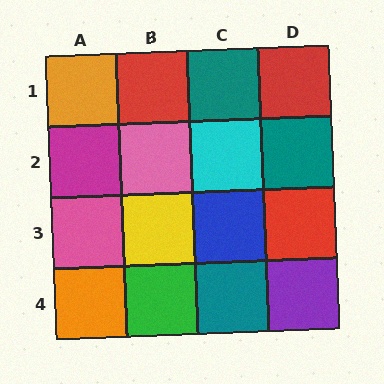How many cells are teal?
3 cells are teal.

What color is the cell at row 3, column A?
Pink.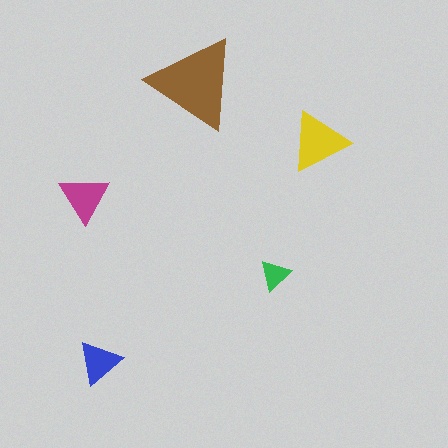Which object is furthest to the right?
The yellow triangle is rightmost.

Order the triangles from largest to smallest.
the brown one, the yellow one, the magenta one, the blue one, the green one.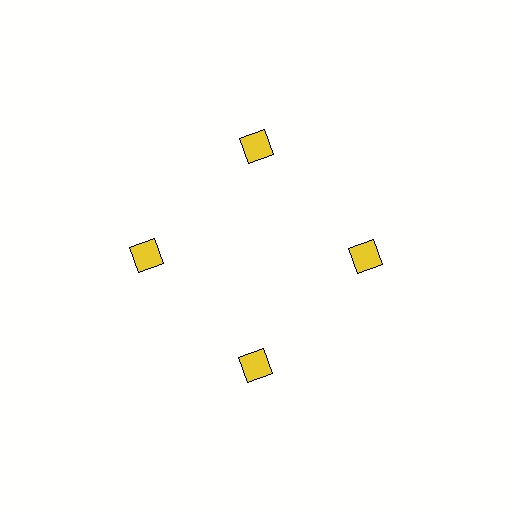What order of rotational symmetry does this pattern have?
This pattern has 4-fold rotational symmetry.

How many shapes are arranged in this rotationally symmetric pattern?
There are 4 shapes, arranged in 4 groups of 1.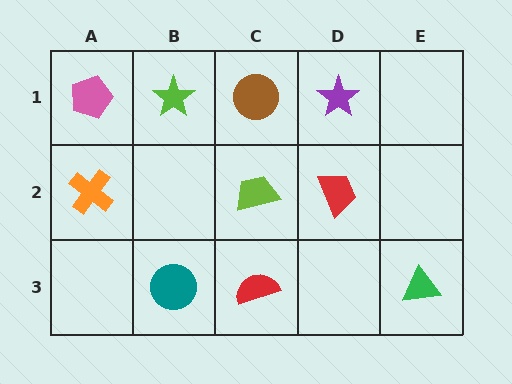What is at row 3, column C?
A red semicircle.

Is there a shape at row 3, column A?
No, that cell is empty.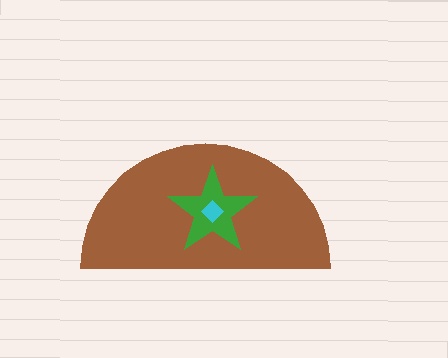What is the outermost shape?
The brown semicircle.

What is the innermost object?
The cyan diamond.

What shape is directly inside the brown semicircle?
The green star.